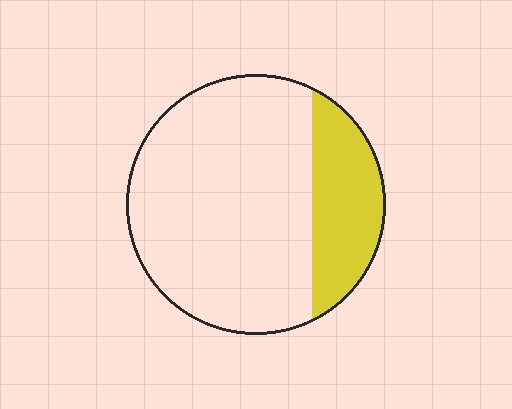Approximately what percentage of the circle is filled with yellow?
Approximately 25%.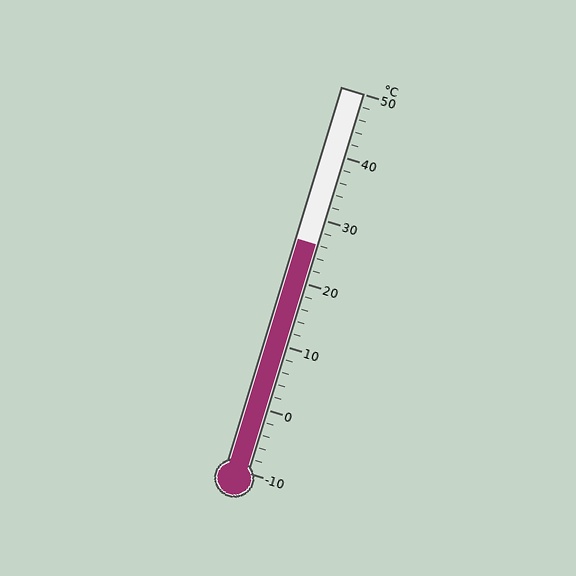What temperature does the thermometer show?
The thermometer shows approximately 26°C.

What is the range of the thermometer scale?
The thermometer scale ranges from -10°C to 50°C.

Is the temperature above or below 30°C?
The temperature is below 30°C.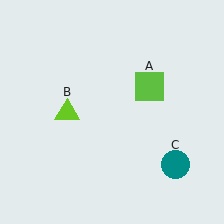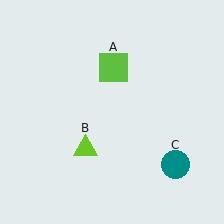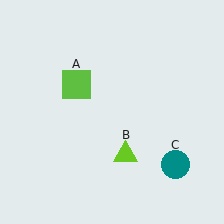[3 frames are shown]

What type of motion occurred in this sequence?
The lime square (object A), lime triangle (object B) rotated counterclockwise around the center of the scene.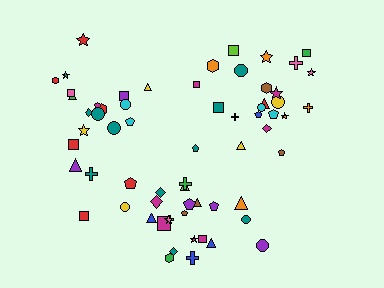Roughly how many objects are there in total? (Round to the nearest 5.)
Roughly 65 objects in total.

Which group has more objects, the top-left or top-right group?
The top-right group.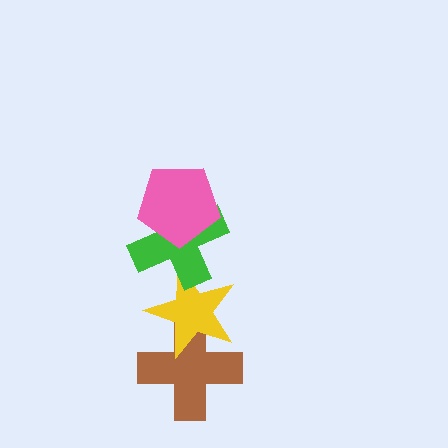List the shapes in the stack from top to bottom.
From top to bottom: the pink pentagon, the green cross, the yellow star, the brown cross.